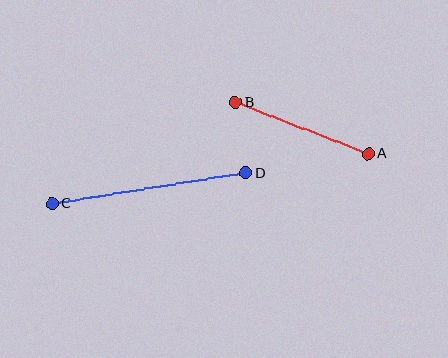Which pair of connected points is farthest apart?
Points C and D are farthest apart.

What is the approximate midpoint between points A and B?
The midpoint is at approximately (302, 128) pixels.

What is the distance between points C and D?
The distance is approximately 196 pixels.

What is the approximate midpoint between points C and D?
The midpoint is at approximately (149, 188) pixels.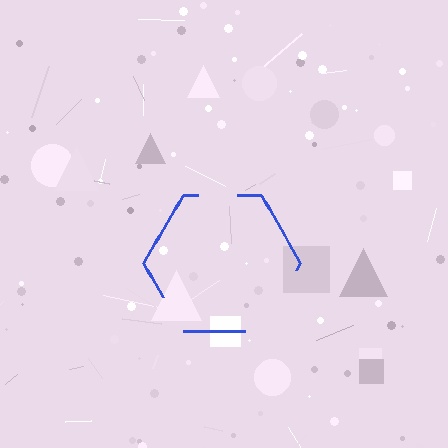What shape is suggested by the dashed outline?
The dashed outline suggests a hexagon.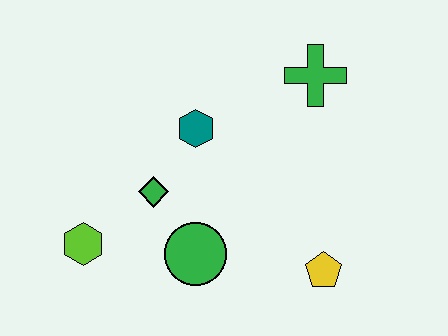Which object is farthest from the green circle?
The green cross is farthest from the green circle.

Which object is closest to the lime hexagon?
The green diamond is closest to the lime hexagon.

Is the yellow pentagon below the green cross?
Yes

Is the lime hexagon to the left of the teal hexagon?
Yes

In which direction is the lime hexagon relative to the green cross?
The lime hexagon is to the left of the green cross.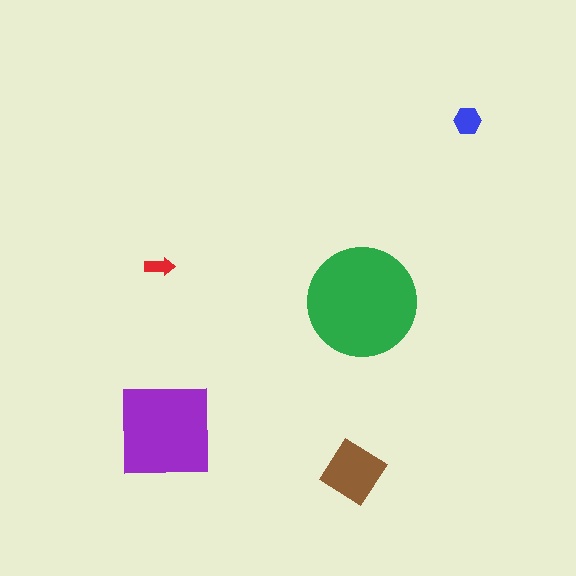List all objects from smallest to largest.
The red arrow, the blue hexagon, the brown diamond, the purple square, the green circle.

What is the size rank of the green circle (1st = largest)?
1st.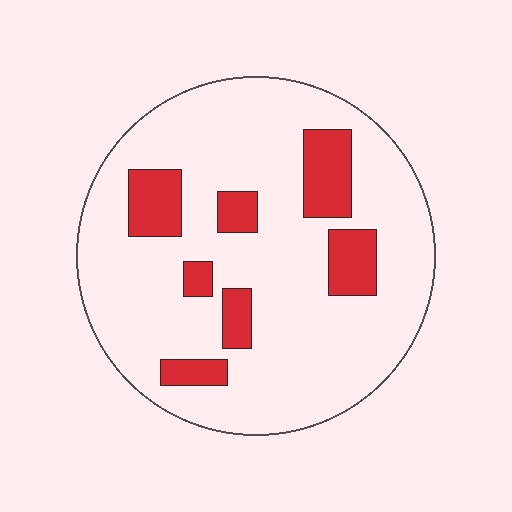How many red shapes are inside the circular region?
7.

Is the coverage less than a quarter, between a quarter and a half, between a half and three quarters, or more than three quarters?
Less than a quarter.